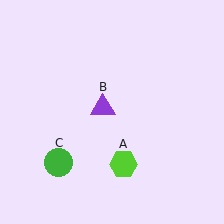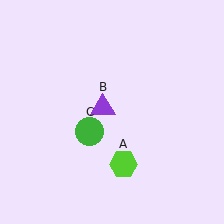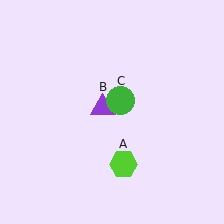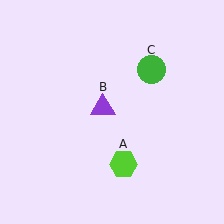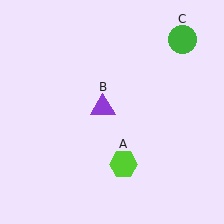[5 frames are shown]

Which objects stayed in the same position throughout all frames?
Lime hexagon (object A) and purple triangle (object B) remained stationary.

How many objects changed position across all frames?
1 object changed position: green circle (object C).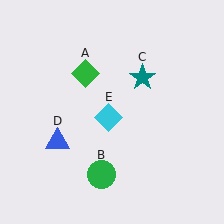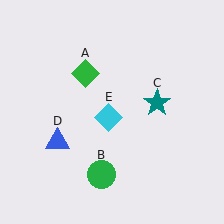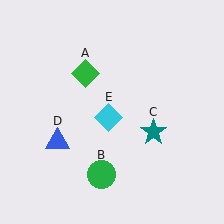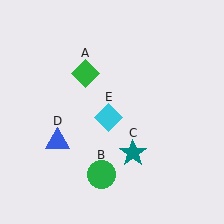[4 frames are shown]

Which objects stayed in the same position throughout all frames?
Green diamond (object A) and green circle (object B) and blue triangle (object D) and cyan diamond (object E) remained stationary.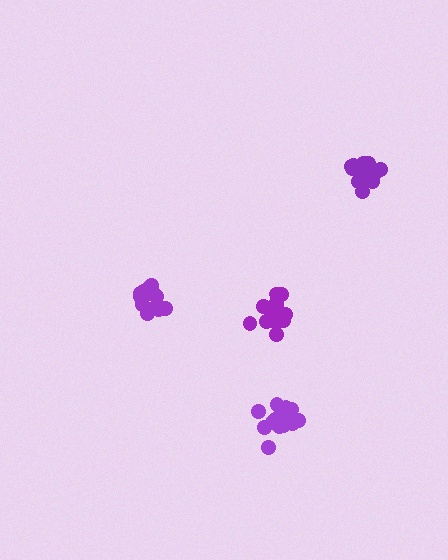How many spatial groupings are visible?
There are 4 spatial groupings.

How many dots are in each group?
Group 1: 16 dots, Group 2: 16 dots, Group 3: 16 dots, Group 4: 14 dots (62 total).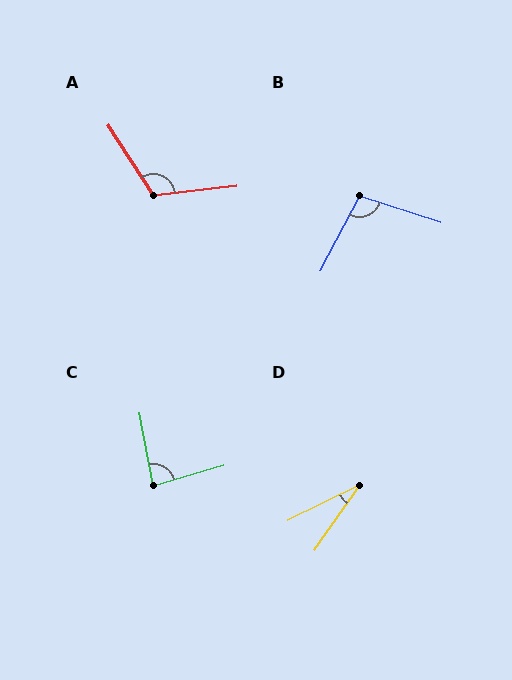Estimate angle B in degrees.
Approximately 100 degrees.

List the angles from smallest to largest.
D (29°), C (84°), B (100°), A (117°).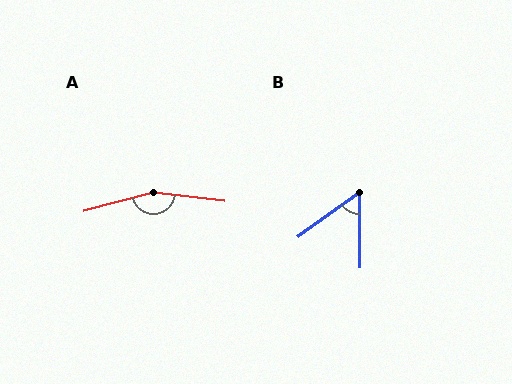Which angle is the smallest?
B, at approximately 54 degrees.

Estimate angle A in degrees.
Approximately 158 degrees.